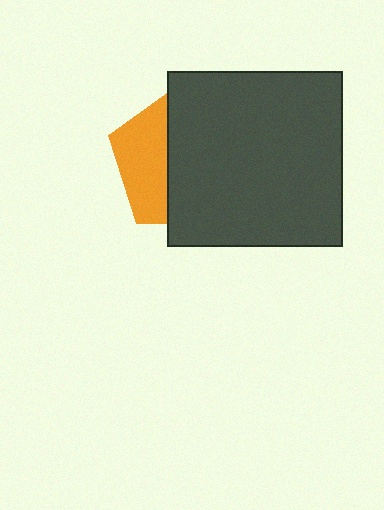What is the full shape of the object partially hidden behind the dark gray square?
The partially hidden object is an orange pentagon.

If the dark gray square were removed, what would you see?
You would see the complete orange pentagon.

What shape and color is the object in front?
The object in front is a dark gray square.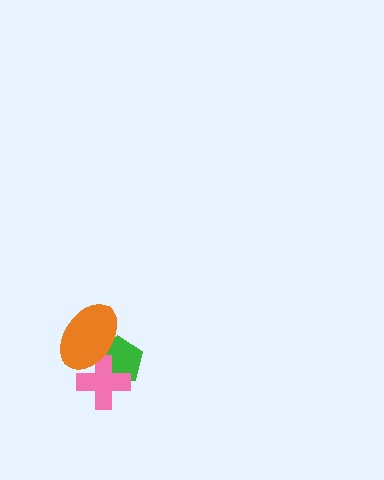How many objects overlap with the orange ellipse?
2 objects overlap with the orange ellipse.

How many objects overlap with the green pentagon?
2 objects overlap with the green pentagon.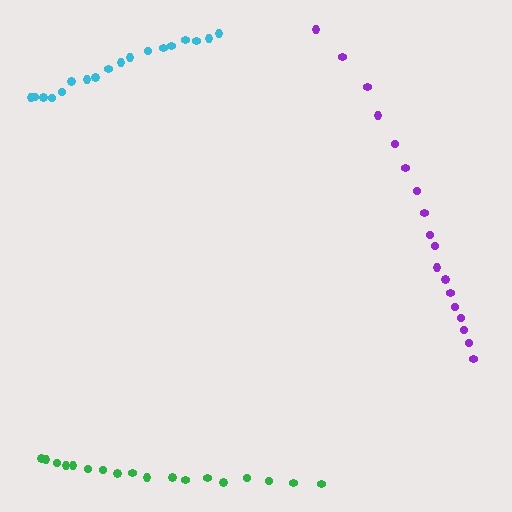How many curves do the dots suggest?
There are 3 distinct paths.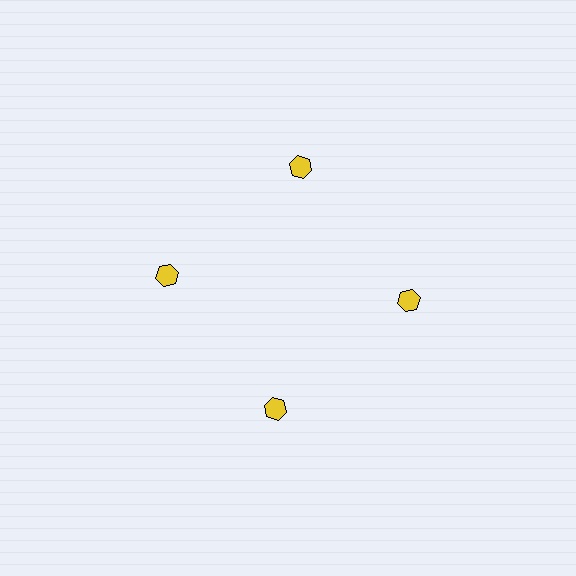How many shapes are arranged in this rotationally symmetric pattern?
There are 4 shapes, arranged in 4 groups of 1.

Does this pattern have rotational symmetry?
Yes, this pattern has 4-fold rotational symmetry. It looks the same after rotating 90 degrees around the center.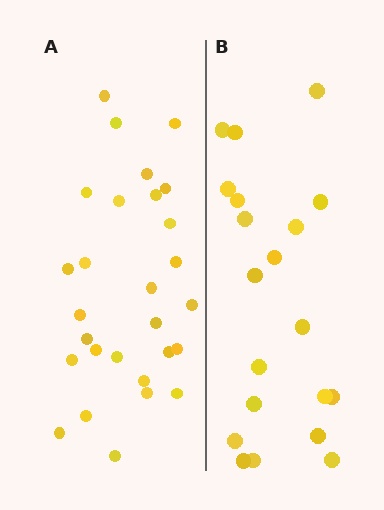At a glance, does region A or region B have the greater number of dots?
Region A (the left region) has more dots.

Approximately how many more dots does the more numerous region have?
Region A has roughly 8 or so more dots than region B.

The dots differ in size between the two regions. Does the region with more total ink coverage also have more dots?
No. Region B has more total ink coverage because its dots are larger, but region A actually contains more individual dots. Total area can be misleading — the number of items is what matters here.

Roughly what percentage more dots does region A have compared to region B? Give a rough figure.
About 40% more.